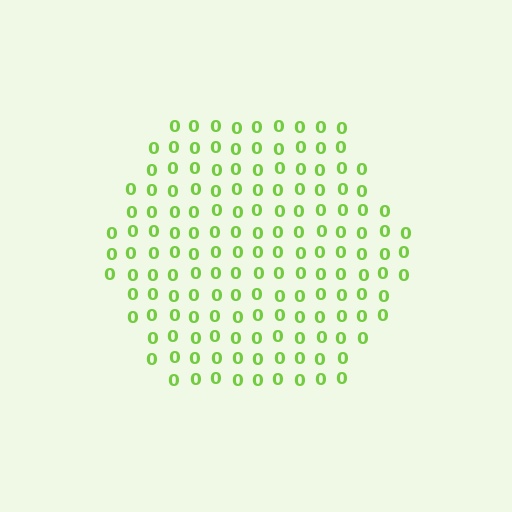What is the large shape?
The large shape is a hexagon.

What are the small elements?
The small elements are digit 0's.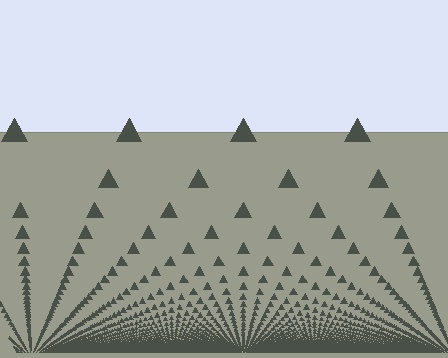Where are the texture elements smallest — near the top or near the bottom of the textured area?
Near the bottom.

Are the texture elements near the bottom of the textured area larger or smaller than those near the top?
Smaller. The gradient is inverted — elements near the bottom are smaller and denser.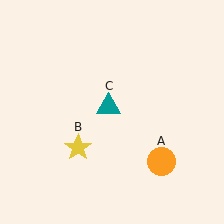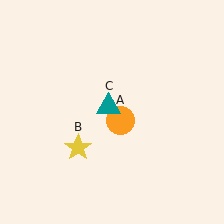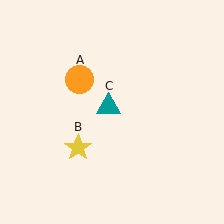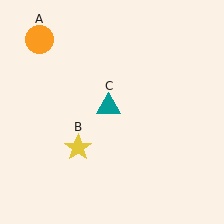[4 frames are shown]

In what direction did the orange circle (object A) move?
The orange circle (object A) moved up and to the left.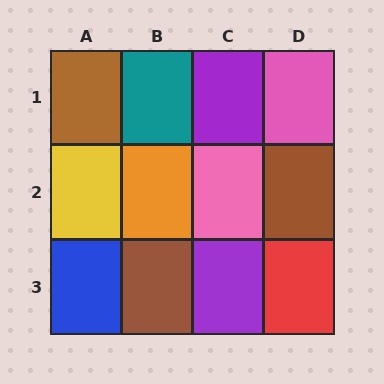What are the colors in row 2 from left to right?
Yellow, orange, pink, brown.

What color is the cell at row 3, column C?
Purple.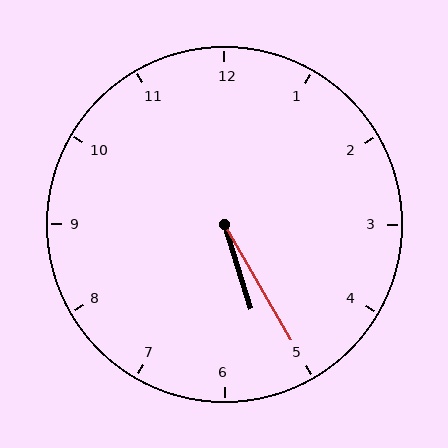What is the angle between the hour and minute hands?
Approximately 12 degrees.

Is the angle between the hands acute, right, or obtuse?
It is acute.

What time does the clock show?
5:25.